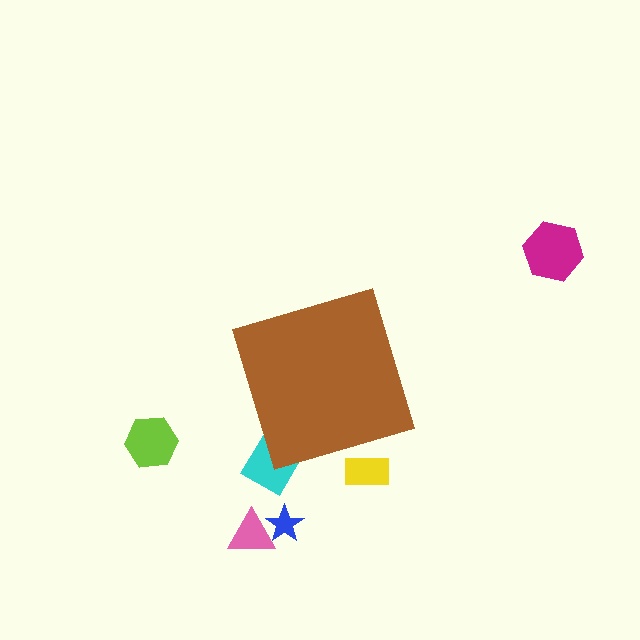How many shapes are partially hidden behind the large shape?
2 shapes are partially hidden.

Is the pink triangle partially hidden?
No, the pink triangle is fully visible.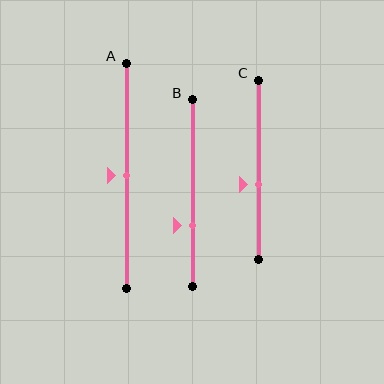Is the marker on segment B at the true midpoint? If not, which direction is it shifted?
No, the marker on segment B is shifted downward by about 17% of the segment length.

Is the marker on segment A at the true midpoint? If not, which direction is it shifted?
Yes, the marker on segment A is at the true midpoint.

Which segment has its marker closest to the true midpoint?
Segment A has its marker closest to the true midpoint.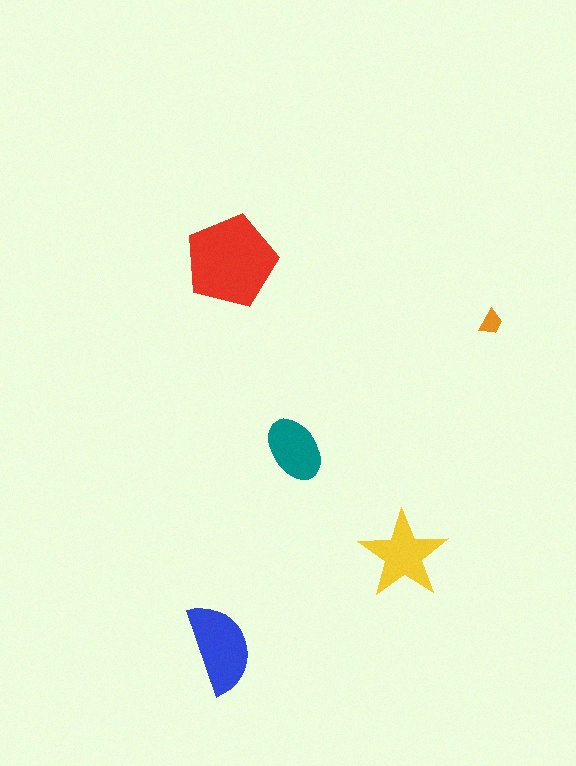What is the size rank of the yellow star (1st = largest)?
3rd.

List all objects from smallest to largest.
The orange trapezoid, the teal ellipse, the yellow star, the blue semicircle, the red pentagon.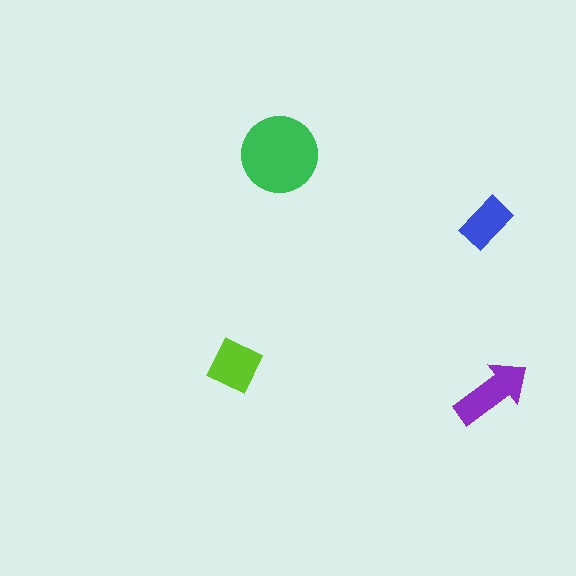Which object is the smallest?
The blue rectangle.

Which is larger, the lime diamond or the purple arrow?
The purple arrow.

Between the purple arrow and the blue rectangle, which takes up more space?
The purple arrow.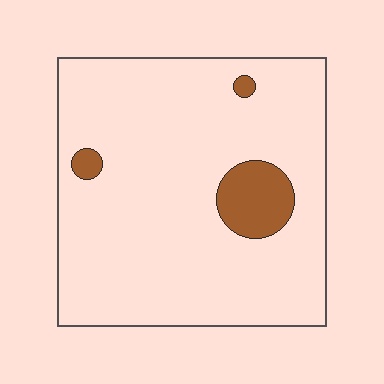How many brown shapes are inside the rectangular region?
3.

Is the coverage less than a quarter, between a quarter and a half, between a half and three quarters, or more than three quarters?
Less than a quarter.